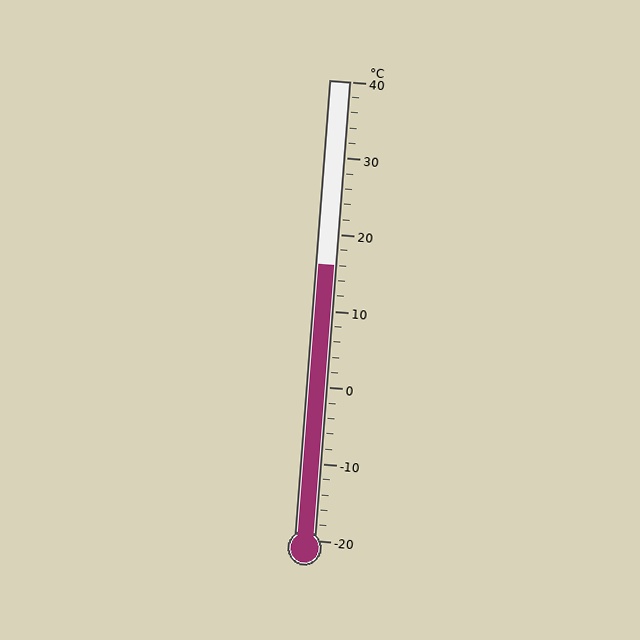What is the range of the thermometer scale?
The thermometer scale ranges from -20°C to 40°C.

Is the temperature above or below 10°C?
The temperature is above 10°C.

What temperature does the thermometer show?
The thermometer shows approximately 16°C.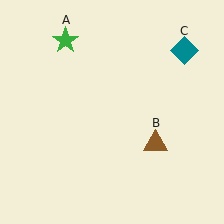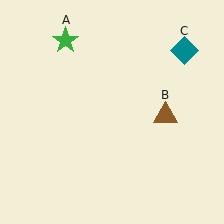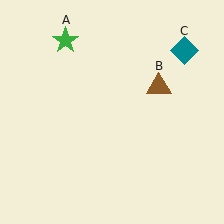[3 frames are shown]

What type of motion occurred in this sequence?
The brown triangle (object B) rotated counterclockwise around the center of the scene.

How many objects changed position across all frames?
1 object changed position: brown triangle (object B).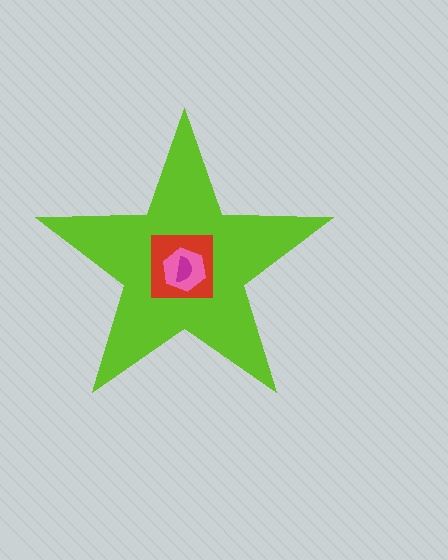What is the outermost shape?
The lime star.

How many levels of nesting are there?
4.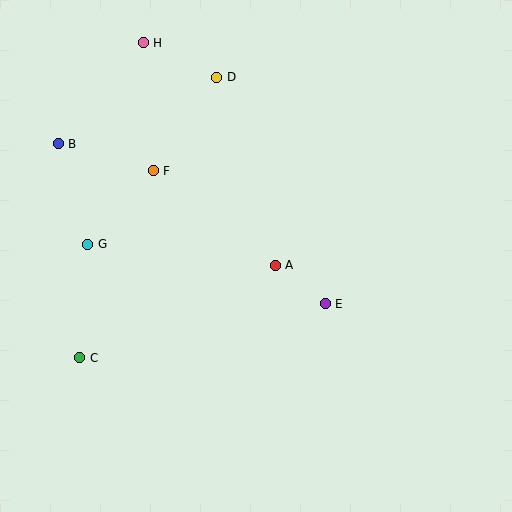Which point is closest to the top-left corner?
Point H is closest to the top-left corner.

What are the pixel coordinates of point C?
Point C is at (80, 358).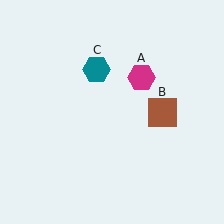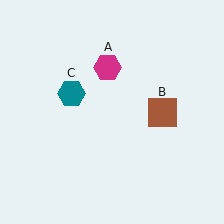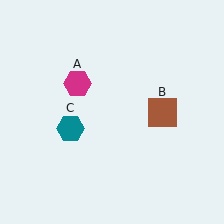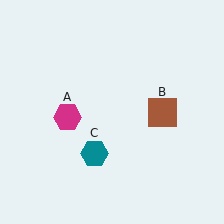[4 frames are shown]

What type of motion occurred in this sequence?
The magenta hexagon (object A), teal hexagon (object C) rotated counterclockwise around the center of the scene.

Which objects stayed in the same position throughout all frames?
Brown square (object B) remained stationary.